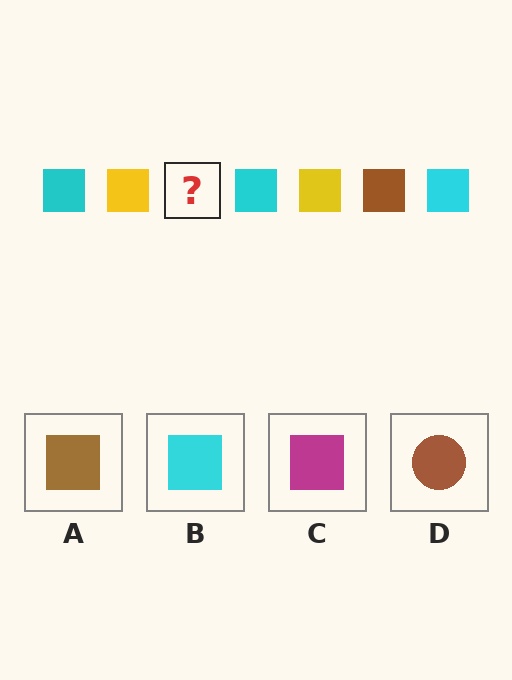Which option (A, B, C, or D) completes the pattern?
A.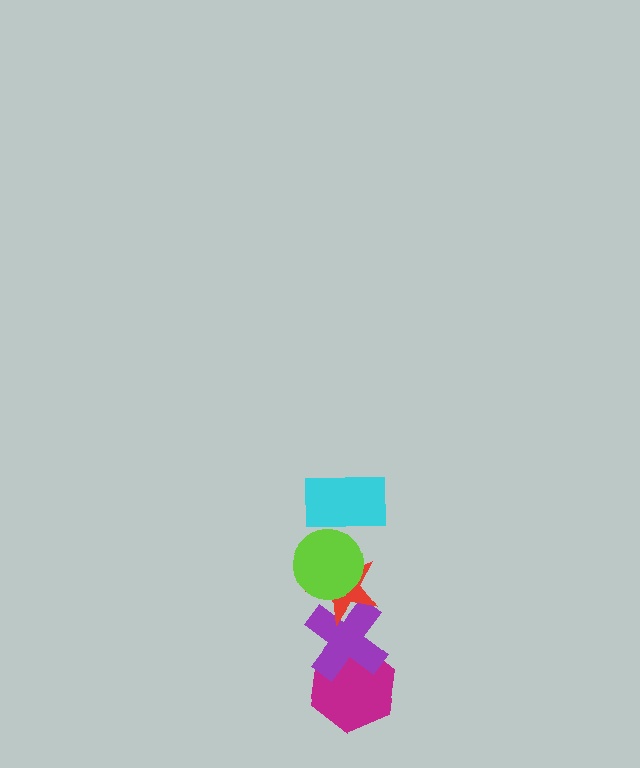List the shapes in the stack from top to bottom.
From top to bottom: the cyan rectangle, the lime circle, the red star, the purple cross, the magenta hexagon.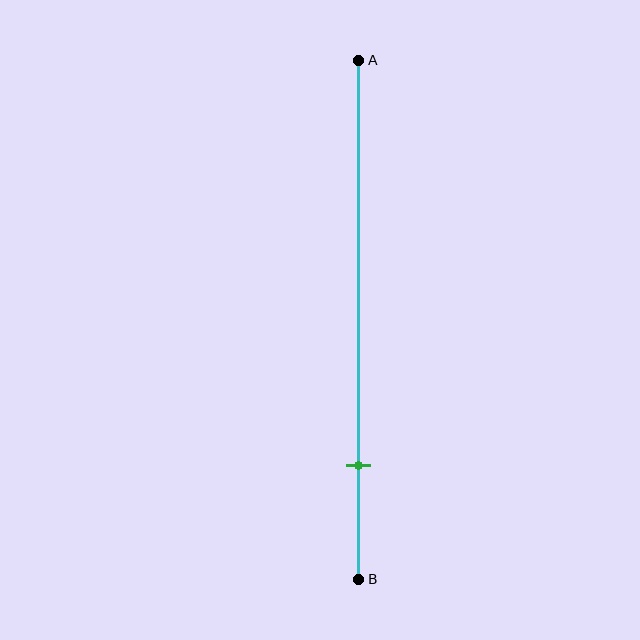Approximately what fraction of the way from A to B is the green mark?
The green mark is approximately 80% of the way from A to B.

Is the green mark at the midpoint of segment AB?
No, the mark is at about 80% from A, not at the 50% midpoint.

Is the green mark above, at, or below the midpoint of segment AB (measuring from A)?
The green mark is below the midpoint of segment AB.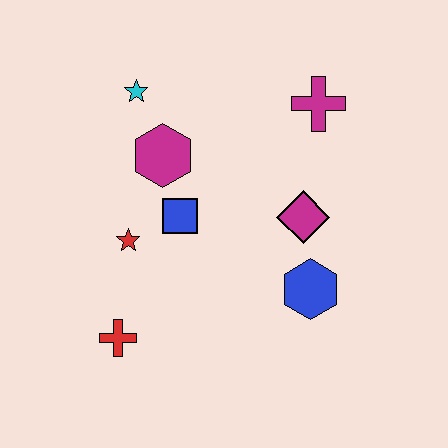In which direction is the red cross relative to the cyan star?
The red cross is below the cyan star.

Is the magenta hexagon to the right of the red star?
Yes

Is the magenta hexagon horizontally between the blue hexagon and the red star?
Yes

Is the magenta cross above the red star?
Yes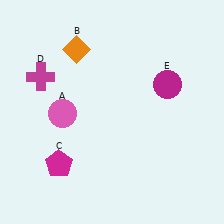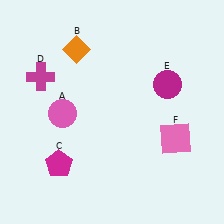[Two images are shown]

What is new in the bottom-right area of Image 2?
A pink square (F) was added in the bottom-right area of Image 2.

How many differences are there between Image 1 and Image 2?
There is 1 difference between the two images.